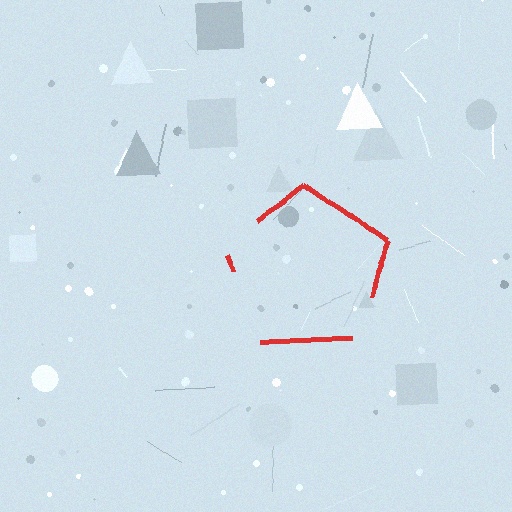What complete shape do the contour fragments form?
The contour fragments form a pentagon.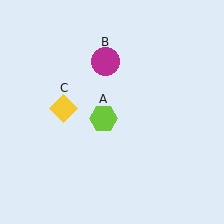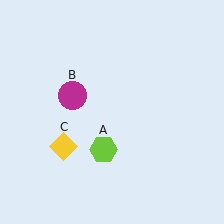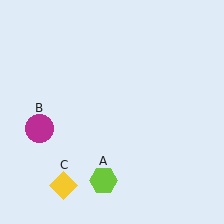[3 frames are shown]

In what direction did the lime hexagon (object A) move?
The lime hexagon (object A) moved down.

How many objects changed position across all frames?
3 objects changed position: lime hexagon (object A), magenta circle (object B), yellow diamond (object C).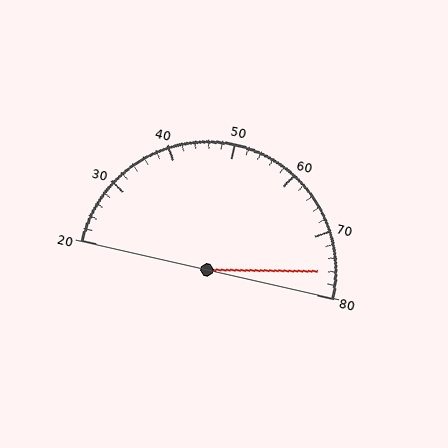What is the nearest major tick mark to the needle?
The nearest major tick mark is 80.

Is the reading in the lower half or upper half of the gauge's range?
The reading is in the upper half of the range (20 to 80).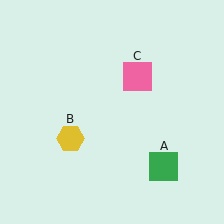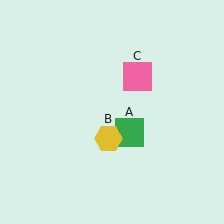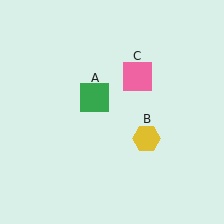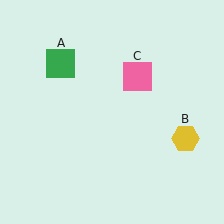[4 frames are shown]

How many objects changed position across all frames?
2 objects changed position: green square (object A), yellow hexagon (object B).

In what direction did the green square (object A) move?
The green square (object A) moved up and to the left.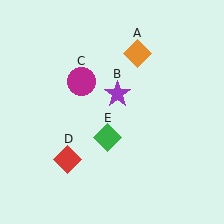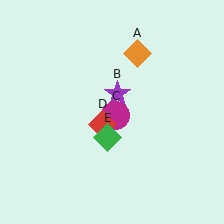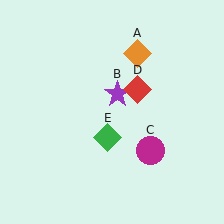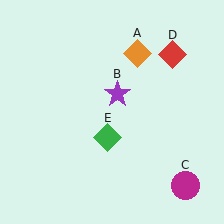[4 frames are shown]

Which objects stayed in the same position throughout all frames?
Orange diamond (object A) and purple star (object B) and green diamond (object E) remained stationary.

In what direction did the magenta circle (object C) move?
The magenta circle (object C) moved down and to the right.